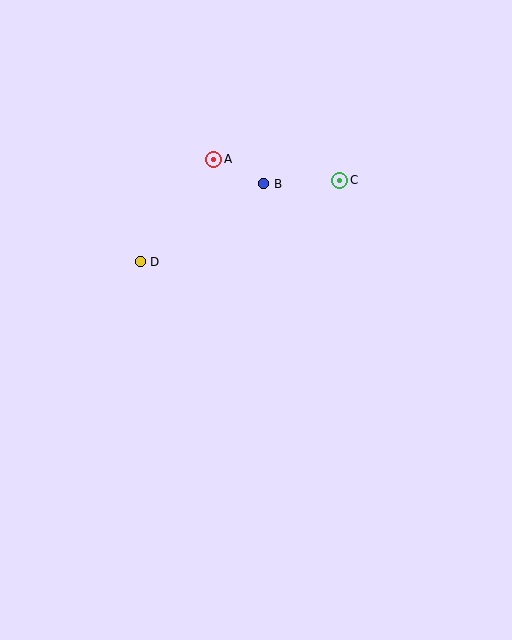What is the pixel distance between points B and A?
The distance between B and A is 56 pixels.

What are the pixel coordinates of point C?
Point C is at (340, 180).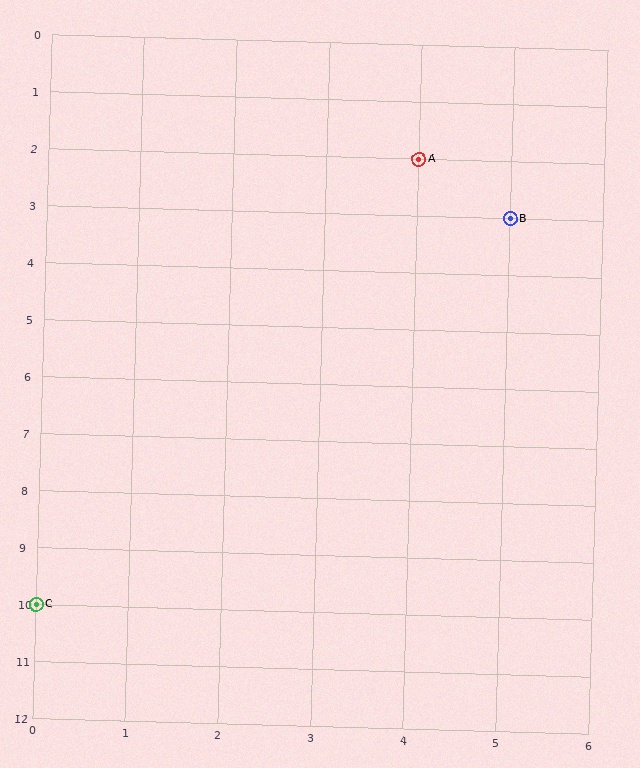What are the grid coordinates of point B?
Point B is at grid coordinates (5, 3).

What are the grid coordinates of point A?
Point A is at grid coordinates (4, 2).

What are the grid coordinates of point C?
Point C is at grid coordinates (0, 10).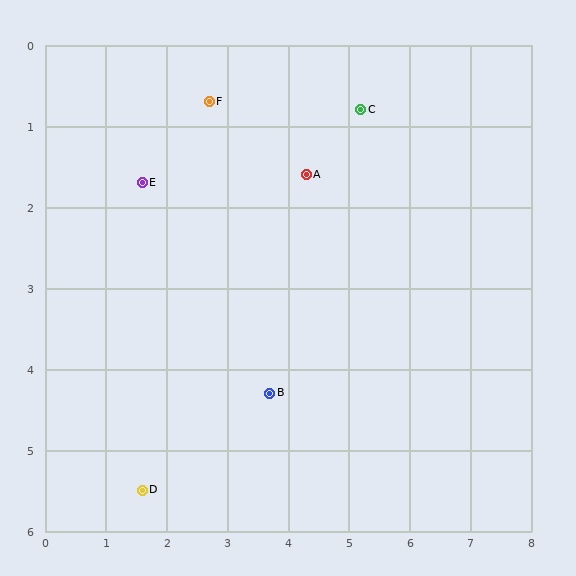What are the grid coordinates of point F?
Point F is at approximately (2.7, 0.7).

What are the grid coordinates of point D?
Point D is at approximately (1.6, 5.5).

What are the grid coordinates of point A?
Point A is at approximately (4.3, 1.6).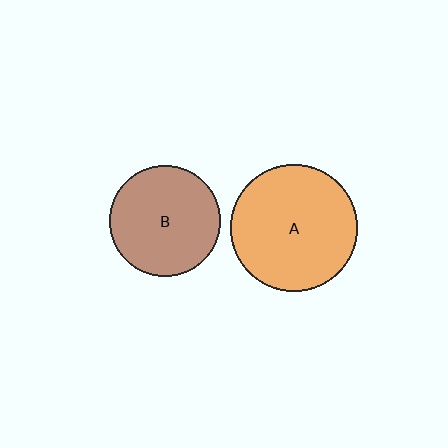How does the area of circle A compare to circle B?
Approximately 1.3 times.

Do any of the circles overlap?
No, none of the circles overlap.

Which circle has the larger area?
Circle A (orange).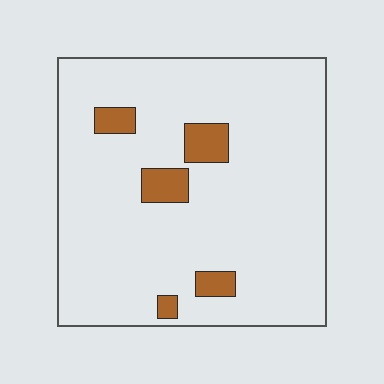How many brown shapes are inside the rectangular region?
5.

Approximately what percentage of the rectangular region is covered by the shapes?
Approximately 10%.